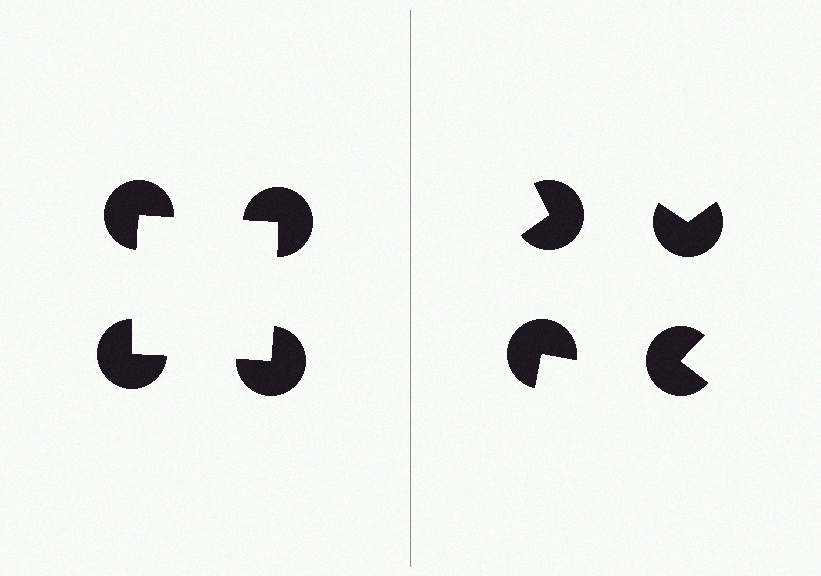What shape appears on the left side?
An illusory square.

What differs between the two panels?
The pac-man discs are positioned identically on both sides; only the wedge orientations differ. On the left they align to a square; on the right they are misaligned.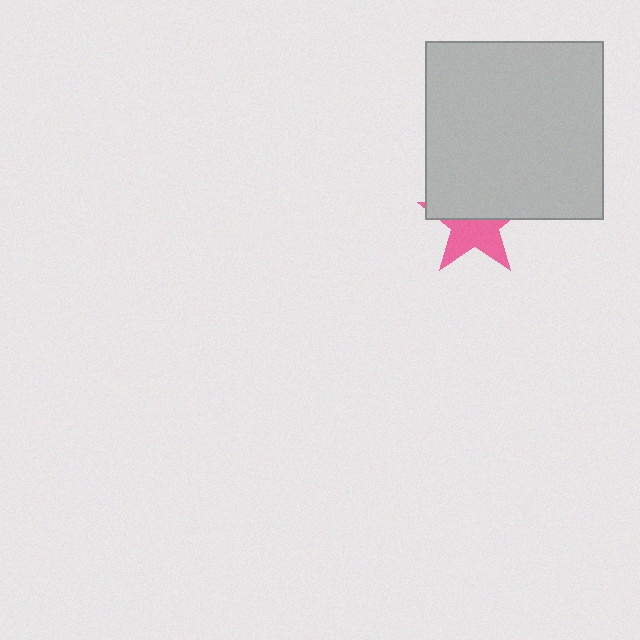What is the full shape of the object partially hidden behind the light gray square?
The partially hidden object is a pink star.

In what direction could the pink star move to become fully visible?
The pink star could move down. That would shift it out from behind the light gray square entirely.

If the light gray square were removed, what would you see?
You would see the complete pink star.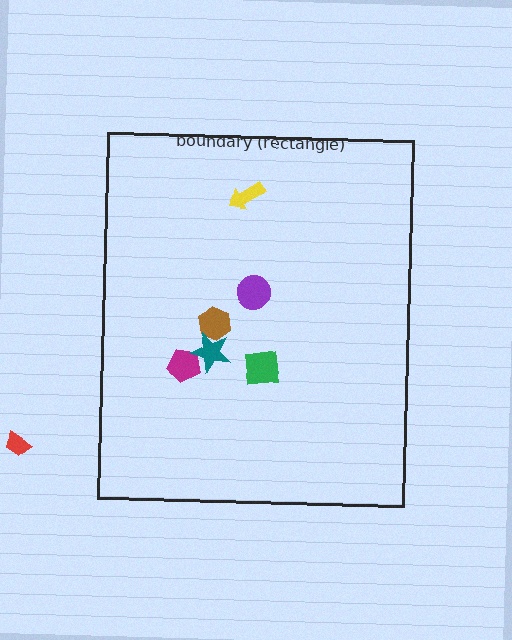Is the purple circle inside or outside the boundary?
Inside.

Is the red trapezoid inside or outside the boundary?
Outside.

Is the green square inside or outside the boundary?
Inside.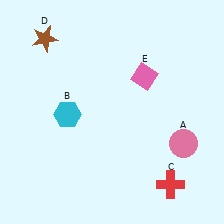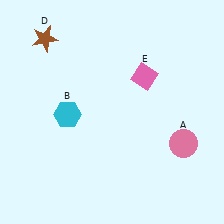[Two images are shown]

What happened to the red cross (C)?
The red cross (C) was removed in Image 2. It was in the bottom-right area of Image 1.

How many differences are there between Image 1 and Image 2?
There is 1 difference between the two images.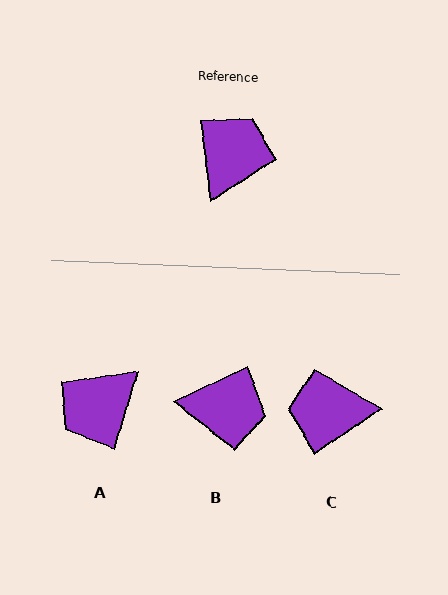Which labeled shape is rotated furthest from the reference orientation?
A, about 155 degrees away.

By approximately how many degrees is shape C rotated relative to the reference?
Approximately 117 degrees counter-clockwise.